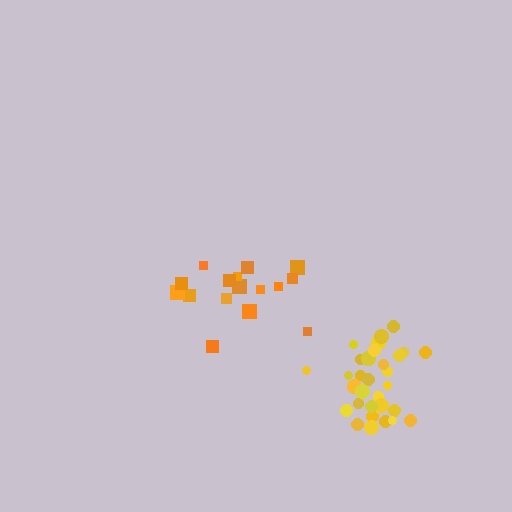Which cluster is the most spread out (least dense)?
Orange.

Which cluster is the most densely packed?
Yellow.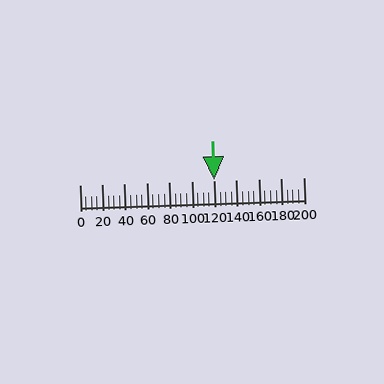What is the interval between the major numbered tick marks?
The major tick marks are spaced 20 units apart.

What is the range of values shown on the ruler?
The ruler shows values from 0 to 200.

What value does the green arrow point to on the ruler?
The green arrow points to approximately 120.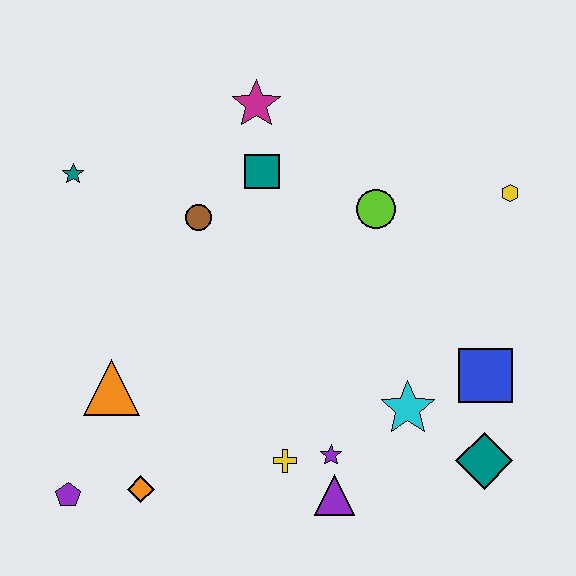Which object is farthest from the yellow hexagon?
The purple pentagon is farthest from the yellow hexagon.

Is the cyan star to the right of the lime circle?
Yes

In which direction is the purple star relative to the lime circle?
The purple star is below the lime circle.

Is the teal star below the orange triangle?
No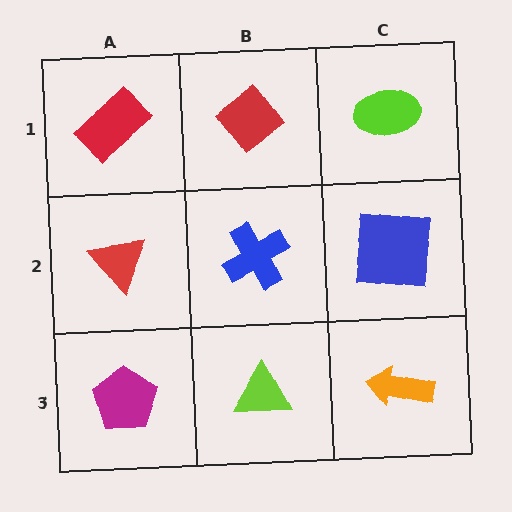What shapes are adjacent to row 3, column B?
A blue cross (row 2, column B), a magenta pentagon (row 3, column A), an orange arrow (row 3, column C).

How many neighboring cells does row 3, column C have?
2.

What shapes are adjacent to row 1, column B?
A blue cross (row 2, column B), a red rectangle (row 1, column A), a lime ellipse (row 1, column C).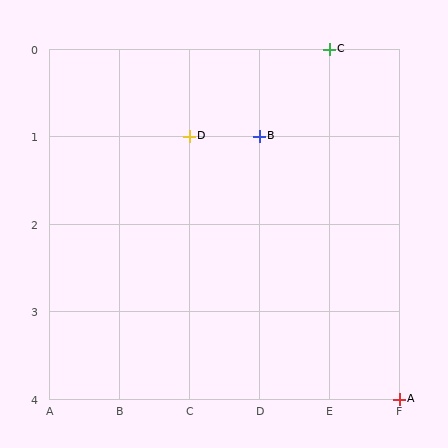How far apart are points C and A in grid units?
Points C and A are 1 column and 4 rows apart (about 4.1 grid units diagonally).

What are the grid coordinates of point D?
Point D is at grid coordinates (C, 1).